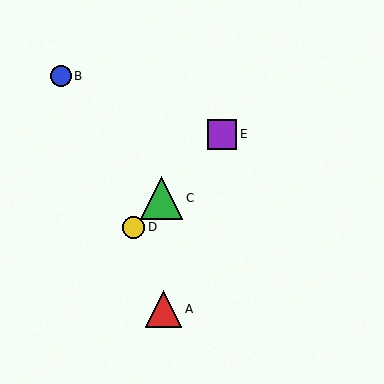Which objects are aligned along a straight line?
Objects C, D, E are aligned along a straight line.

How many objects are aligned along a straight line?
3 objects (C, D, E) are aligned along a straight line.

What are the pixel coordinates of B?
Object B is at (61, 76).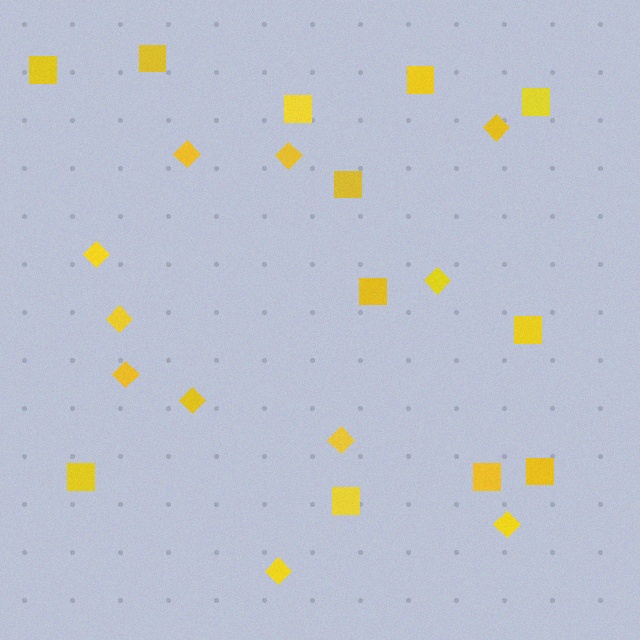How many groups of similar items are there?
There are 2 groups: one group of diamonds (11) and one group of squares (12).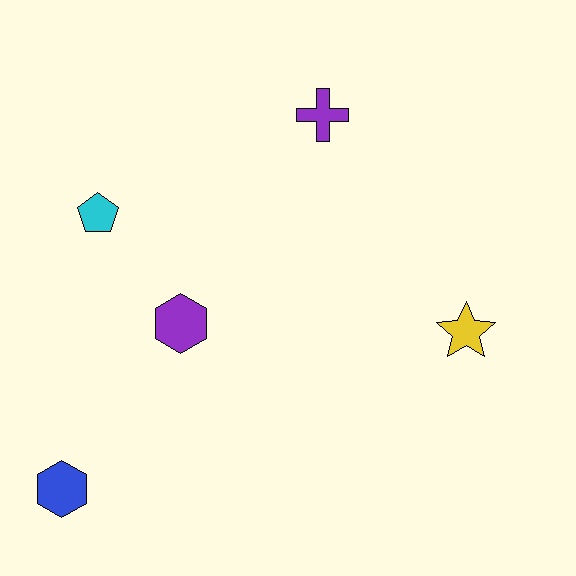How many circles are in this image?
There are no circles.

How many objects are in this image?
There are 5 objects.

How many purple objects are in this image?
There are 2 purple objects.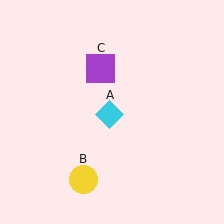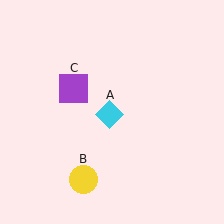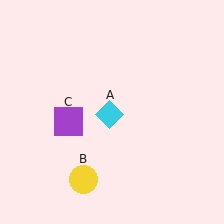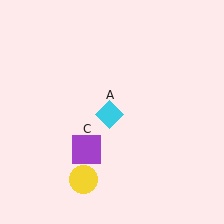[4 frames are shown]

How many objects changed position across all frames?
1 object changed position: purple square (object C).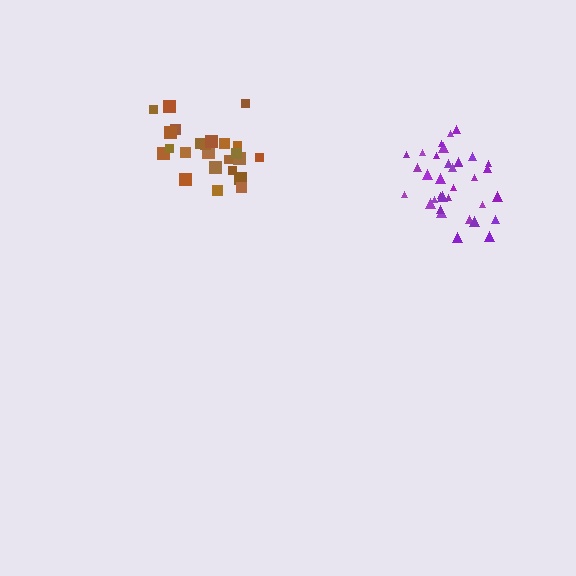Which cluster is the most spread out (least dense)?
Brown.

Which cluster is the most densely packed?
Purple.